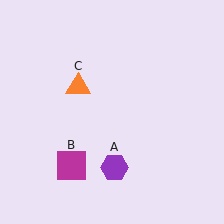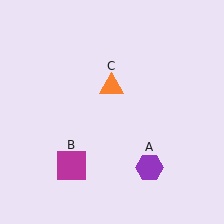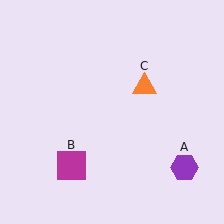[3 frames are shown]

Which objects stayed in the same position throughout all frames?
Magenta square (object B) remained stationary.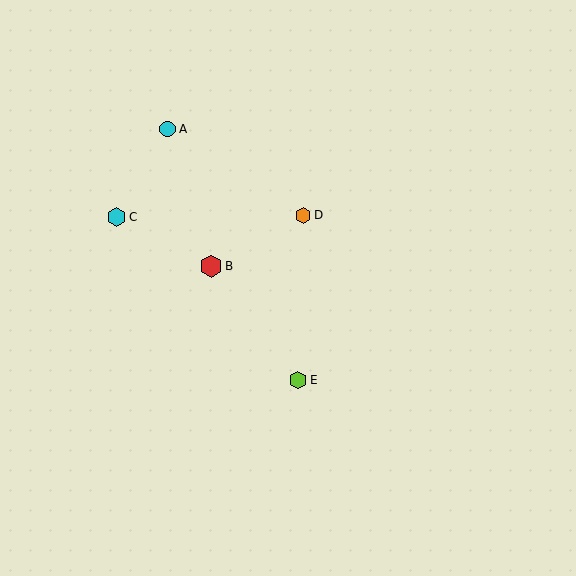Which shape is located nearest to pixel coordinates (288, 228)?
The orange hexagon (labeled D) at (303, 215) is nearest to that location.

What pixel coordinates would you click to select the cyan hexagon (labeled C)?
Click at (117, 217) to select the cyan hexagon C.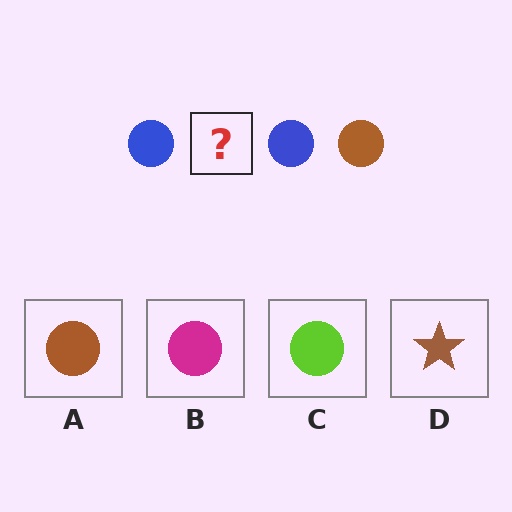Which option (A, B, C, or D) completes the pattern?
A.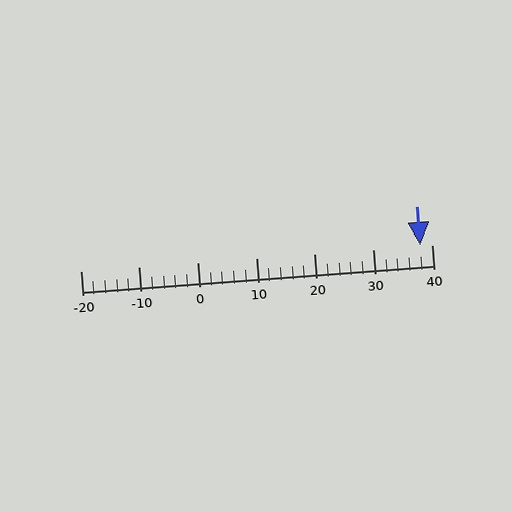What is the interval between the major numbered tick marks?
The major tick marks are spaced 10 units apart.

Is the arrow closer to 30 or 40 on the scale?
The arrow is closer to 40.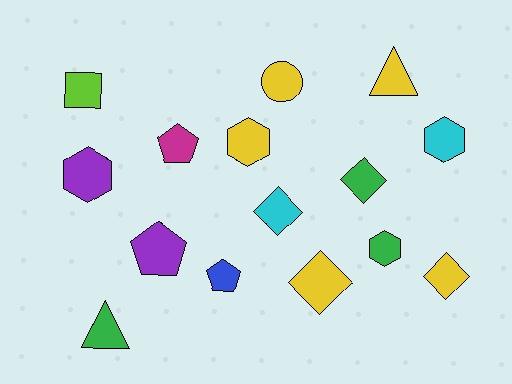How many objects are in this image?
There are 15 objects.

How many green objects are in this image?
There are 3 green objects.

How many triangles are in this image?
There are 2 triangles.